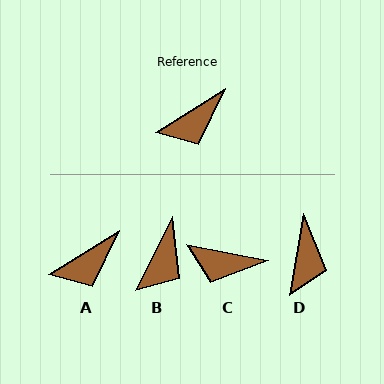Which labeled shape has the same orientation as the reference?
A.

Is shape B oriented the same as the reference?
No, it is off by about 32 degrees.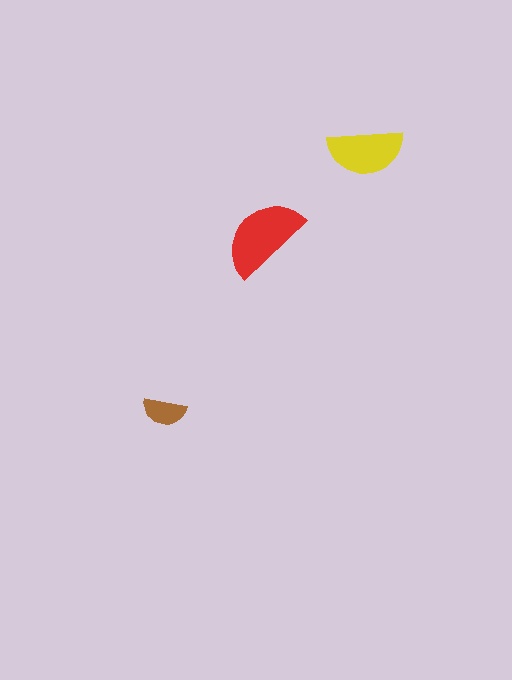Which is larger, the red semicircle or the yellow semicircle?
The red one.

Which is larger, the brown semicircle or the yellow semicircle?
The yellow one.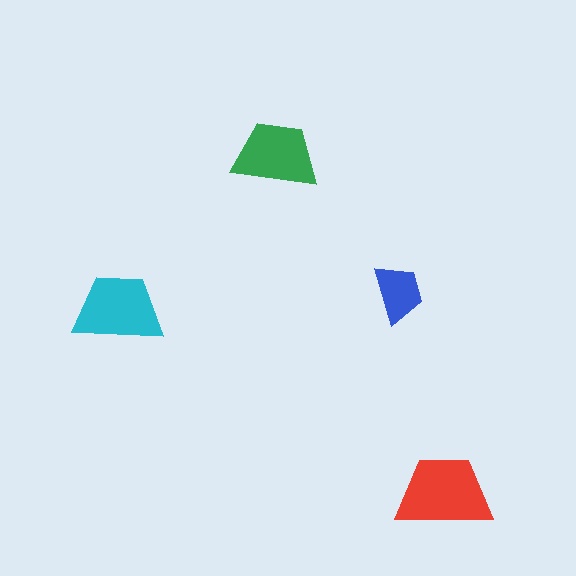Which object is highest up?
The green trapezoid is topmost.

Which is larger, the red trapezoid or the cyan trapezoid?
The red one.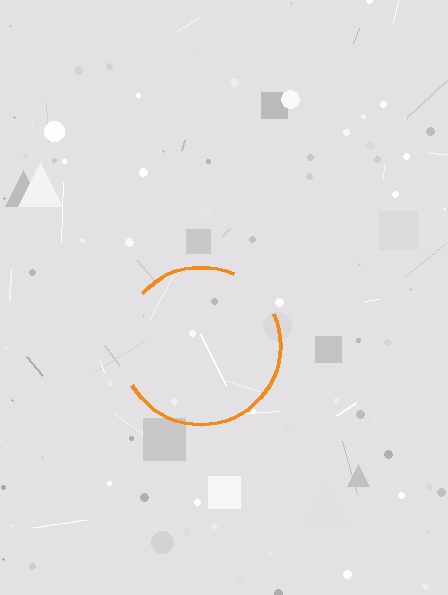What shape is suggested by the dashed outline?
The dashed outline suggests a circle.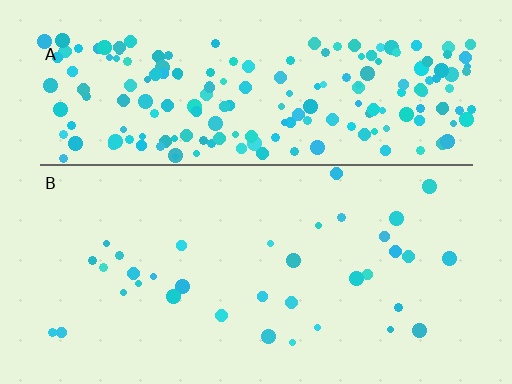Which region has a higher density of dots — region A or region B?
A (the top).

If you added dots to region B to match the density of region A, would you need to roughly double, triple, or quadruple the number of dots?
Approximately quadruple.